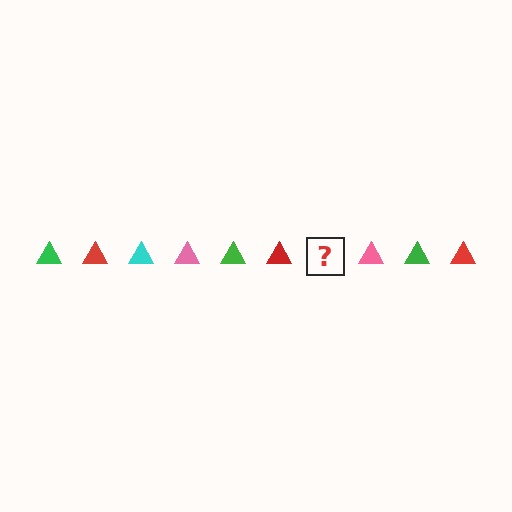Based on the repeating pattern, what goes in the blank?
The blank should be a cyan triangle.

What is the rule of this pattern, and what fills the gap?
The rule is that the pattern cycles through green, red, cyan, pink triangles. The gap should be filled with a cyan triangle.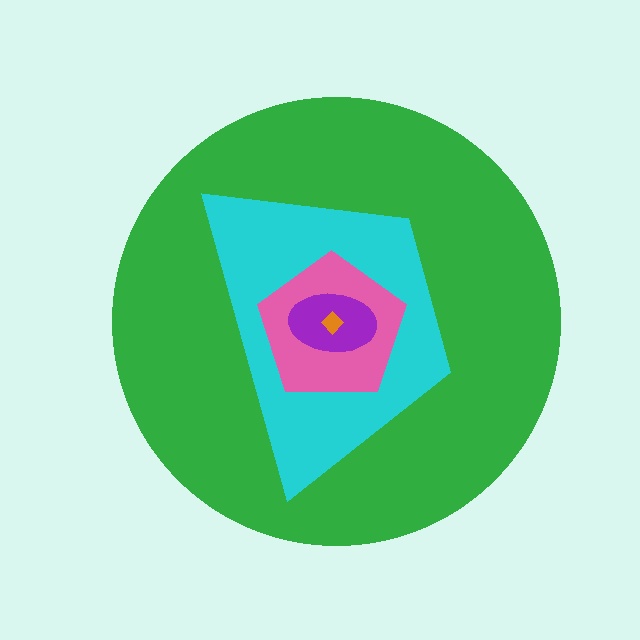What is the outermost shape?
The green circle.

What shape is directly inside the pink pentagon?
The purple ellipse.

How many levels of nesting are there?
5.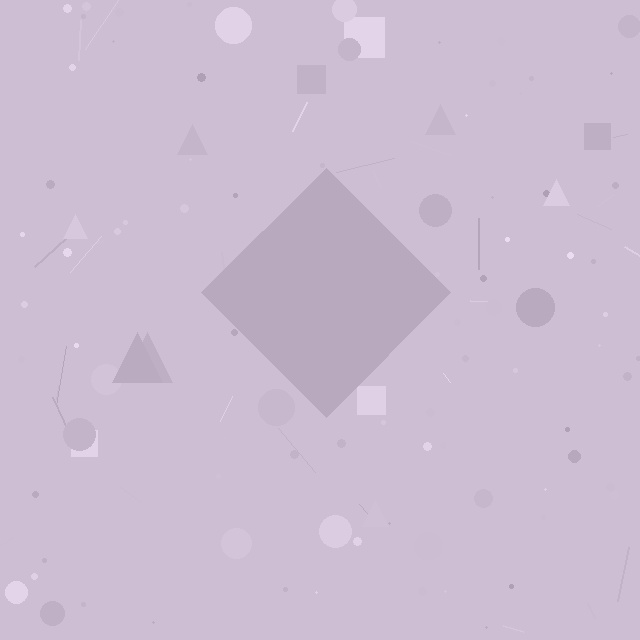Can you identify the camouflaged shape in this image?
The camouflaged shape is a diamond.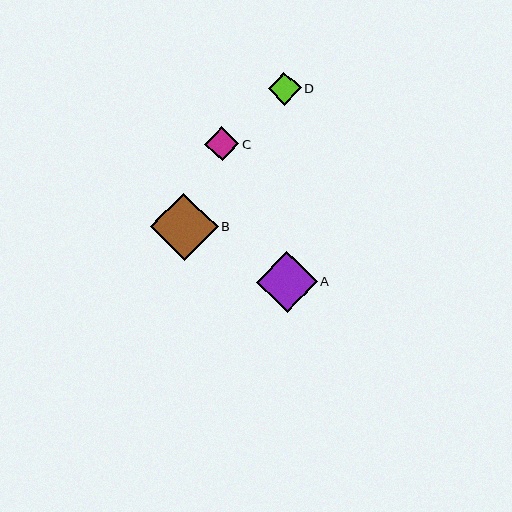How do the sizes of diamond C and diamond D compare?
Diamond C and diamond D are approximately the same size.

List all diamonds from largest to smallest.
From largest to smallest: B, A, C, D.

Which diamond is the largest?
Diamond B is the largest with a size of approximately 68 pixels.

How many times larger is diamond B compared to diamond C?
Diamond B is approximately 2.0 times the size of diamond C.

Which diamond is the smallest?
Diamond D is the smallest with a size of approximately 32 pixels.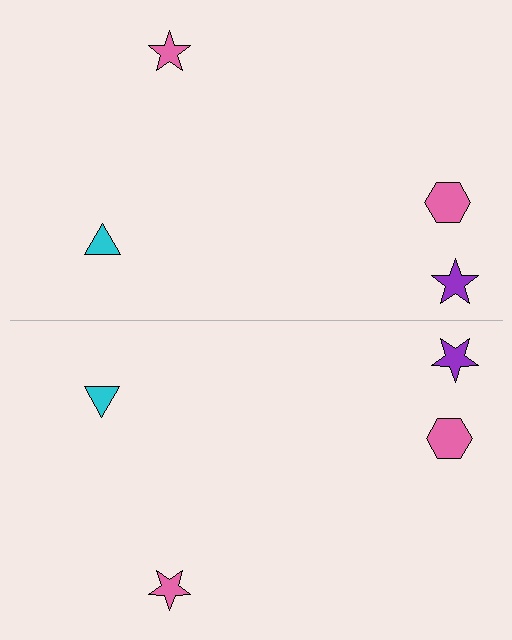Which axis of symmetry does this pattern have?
The pattern has a horizontal axis of symmetry running through the center of the image.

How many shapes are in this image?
There are 8 shapes in this image.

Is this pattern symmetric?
Yes, this pattern has bilateral (reflection) symmetry.